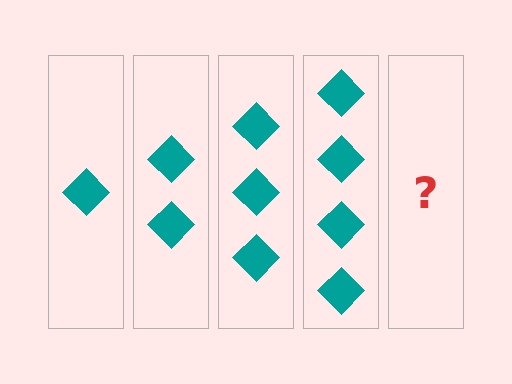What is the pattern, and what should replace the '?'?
The pattern is that each step adds one more diamond. The '?' should be 5 diamonds.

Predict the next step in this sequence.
The next step is 5 diamonds.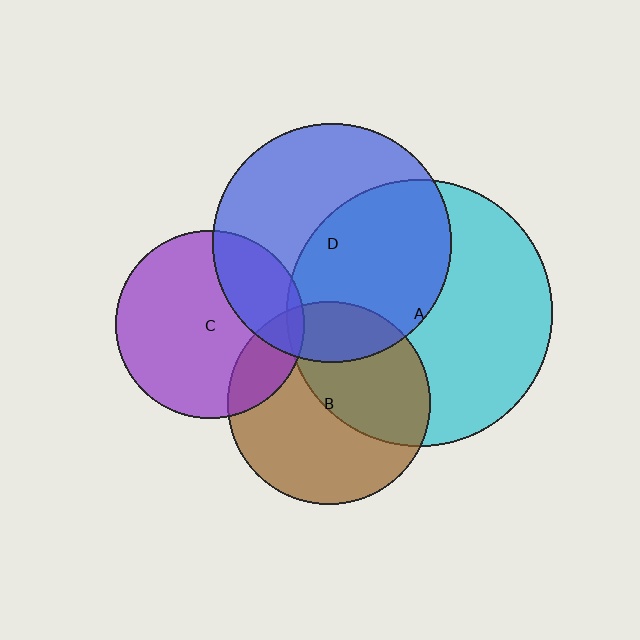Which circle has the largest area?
Circle A (cyan).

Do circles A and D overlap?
Yes.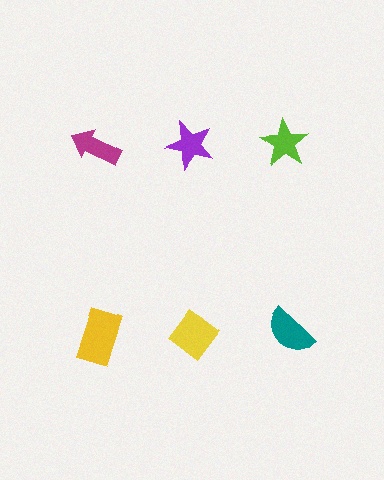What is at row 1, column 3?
A lime star.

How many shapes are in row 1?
3 shapes.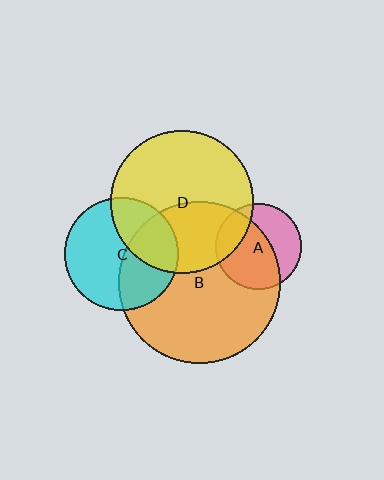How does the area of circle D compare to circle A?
Approximately 2.7 times.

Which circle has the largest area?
Circle B (orange).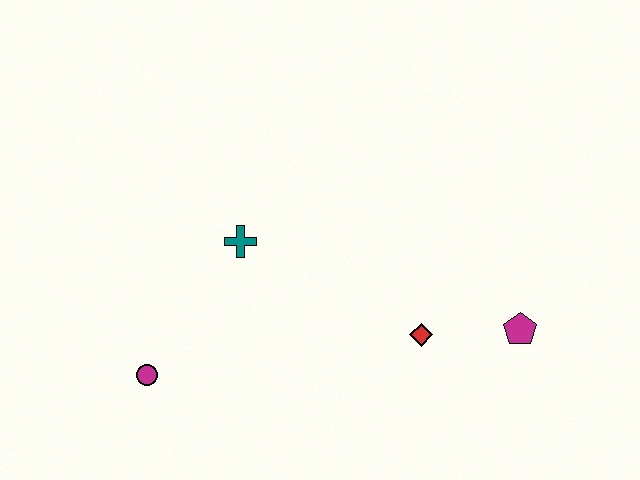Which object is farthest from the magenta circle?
The magenta pentagon is farthest from the magenta circle.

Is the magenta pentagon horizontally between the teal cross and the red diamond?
No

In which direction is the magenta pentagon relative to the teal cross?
The magenta pentagon is to the right of the teal cross.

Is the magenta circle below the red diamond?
Yes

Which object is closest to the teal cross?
The magenta circle is closest to the teal cross.